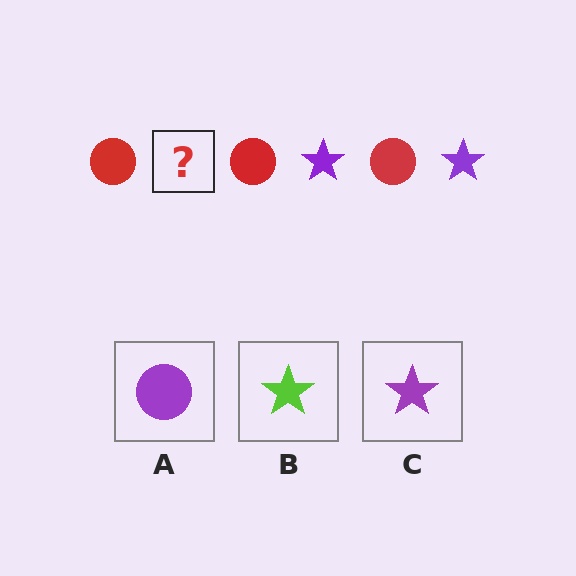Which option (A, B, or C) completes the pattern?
C.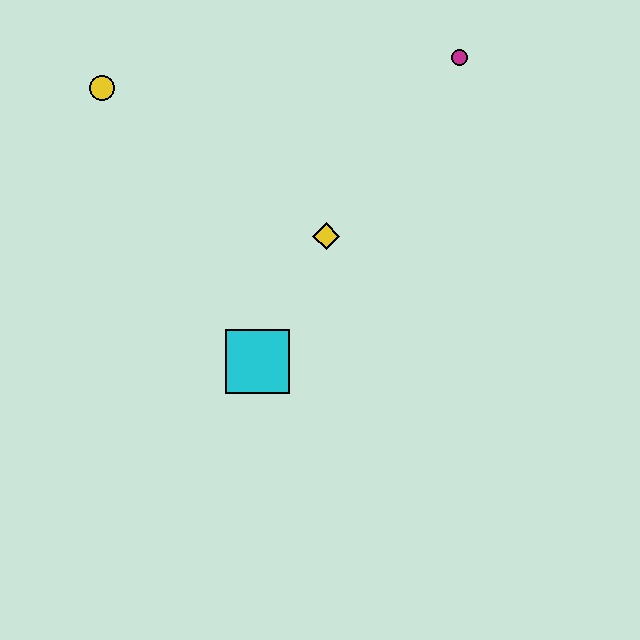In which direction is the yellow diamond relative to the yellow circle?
The yellow diamond is to the right of the yellow circle.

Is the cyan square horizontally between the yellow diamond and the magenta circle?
No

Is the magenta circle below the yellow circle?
No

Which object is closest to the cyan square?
The yellow diamond is closest to the cyan square.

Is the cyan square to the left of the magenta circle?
Yes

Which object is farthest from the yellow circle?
The magenta circle is farthest from the yellow circle.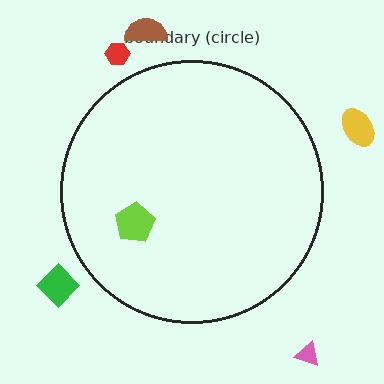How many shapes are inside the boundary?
1 inside, 5 outside.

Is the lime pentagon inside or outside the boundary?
Inside.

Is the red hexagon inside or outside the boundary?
Outside.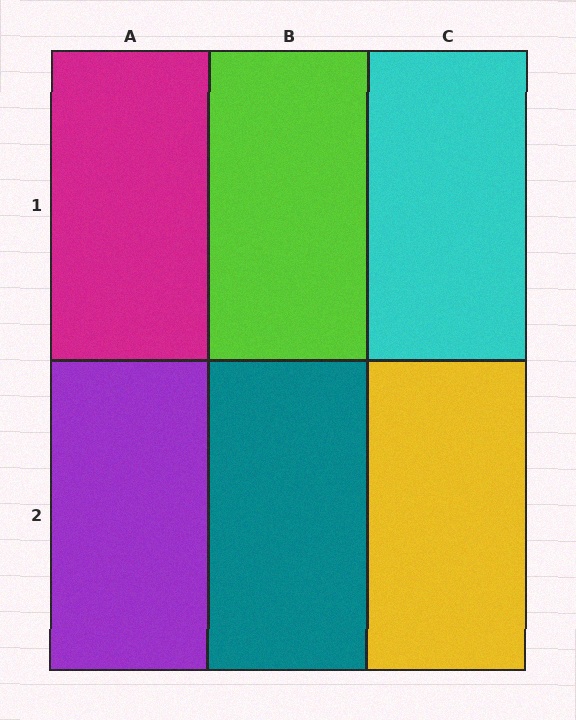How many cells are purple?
1 cell is purple.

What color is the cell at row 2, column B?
Teal.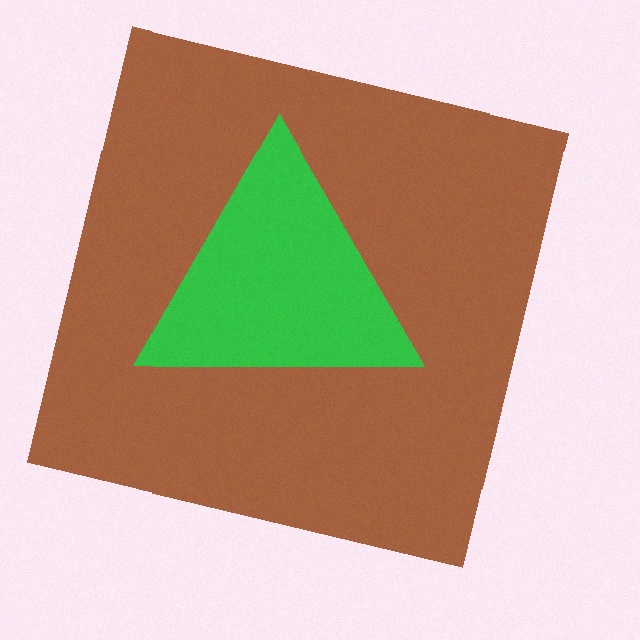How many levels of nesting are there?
2.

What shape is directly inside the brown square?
The green triangle.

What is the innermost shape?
The green triangle.